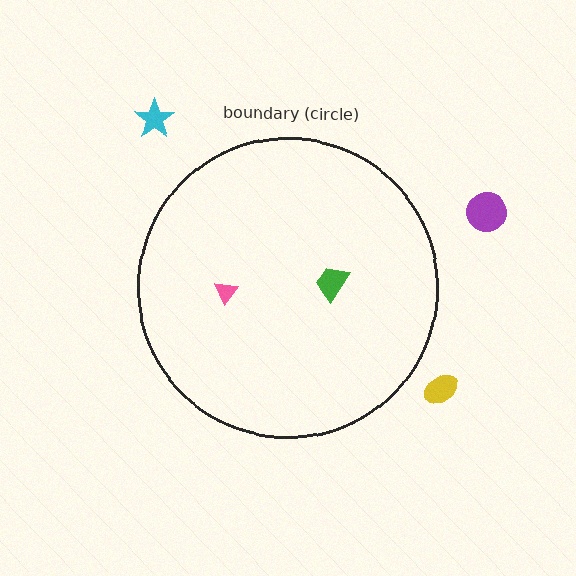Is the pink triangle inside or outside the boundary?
Inside.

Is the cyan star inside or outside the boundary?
Outside.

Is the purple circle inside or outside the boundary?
Outside.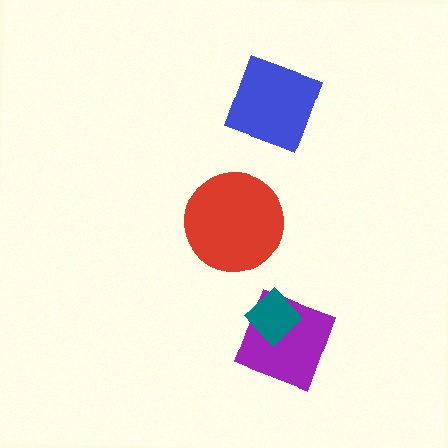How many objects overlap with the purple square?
1 object overlaps with the purple square.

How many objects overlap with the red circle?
0 objects overlap with the red circle.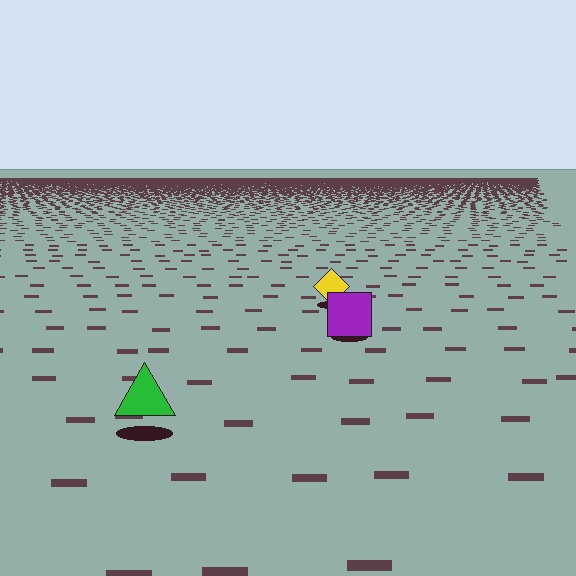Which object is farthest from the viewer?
The yellow diamond is farthest from the viewer. It appears smaller and the ground texture around it is denser.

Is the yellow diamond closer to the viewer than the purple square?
No. The purple square is closer — you can tell from the texture gradient: the ground texture is coarser near it.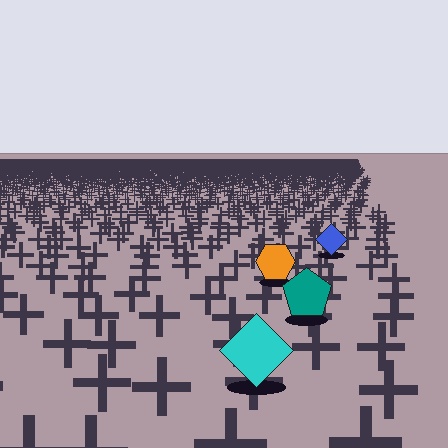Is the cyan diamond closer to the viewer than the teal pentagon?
Yes. The cyan diamond is closer — you can tell from the texture gradient: the ground texture is coarser near it.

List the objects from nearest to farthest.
From nearest to farthest: the cyan diamond, the teal pentagon, the orange hexagon, the blue diamond.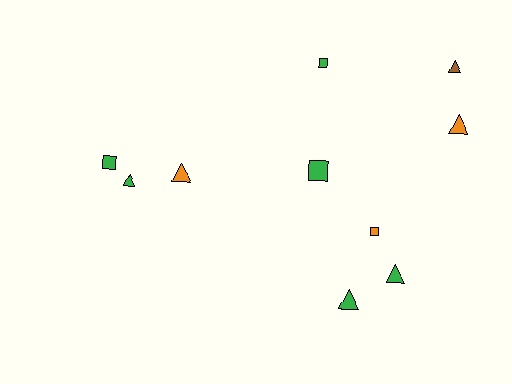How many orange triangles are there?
There are 2 orange triangles.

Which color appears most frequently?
Green, with 6 objects.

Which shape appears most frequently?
Triangle, with 6 objects.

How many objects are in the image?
There are 10 objects.